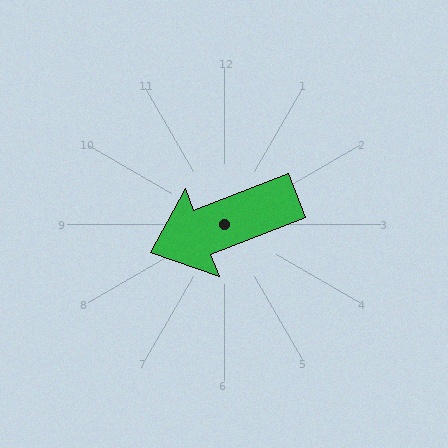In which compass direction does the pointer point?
West.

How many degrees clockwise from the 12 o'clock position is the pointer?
Approximately 249 degrees.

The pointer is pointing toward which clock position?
Roughly 8 o'clock.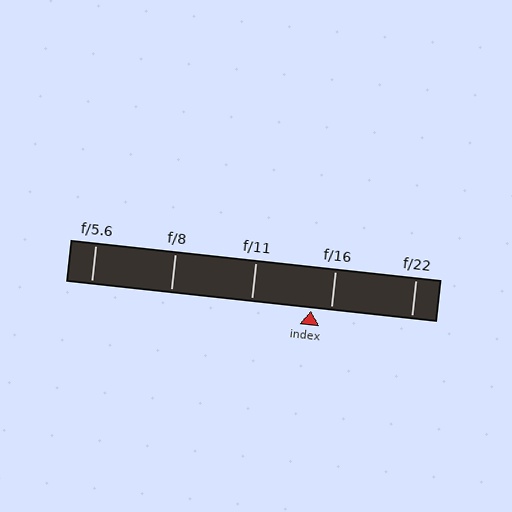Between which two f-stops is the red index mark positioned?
The index mark is between f/11 and f/16.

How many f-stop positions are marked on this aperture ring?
There are 5 f-stop positions marked.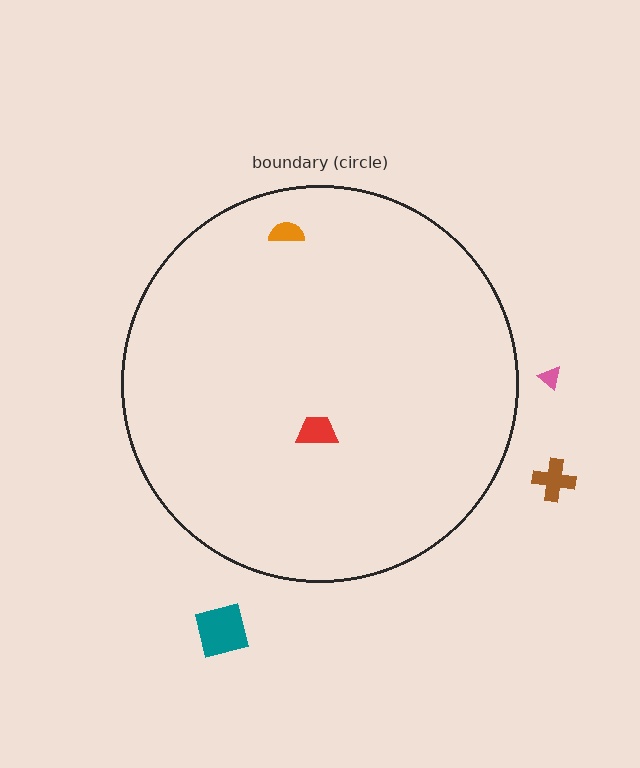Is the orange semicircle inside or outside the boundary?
Inside.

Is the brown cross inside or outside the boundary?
Outside.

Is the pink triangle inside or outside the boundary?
Outside.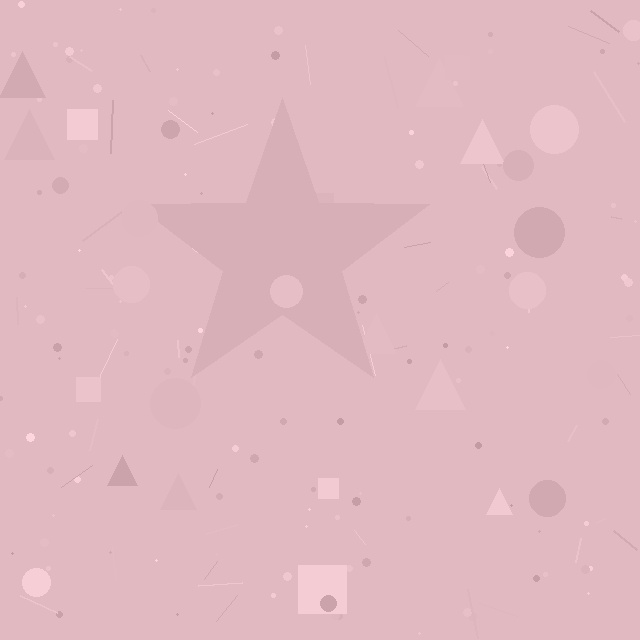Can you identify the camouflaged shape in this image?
The camouflaged shape is a star.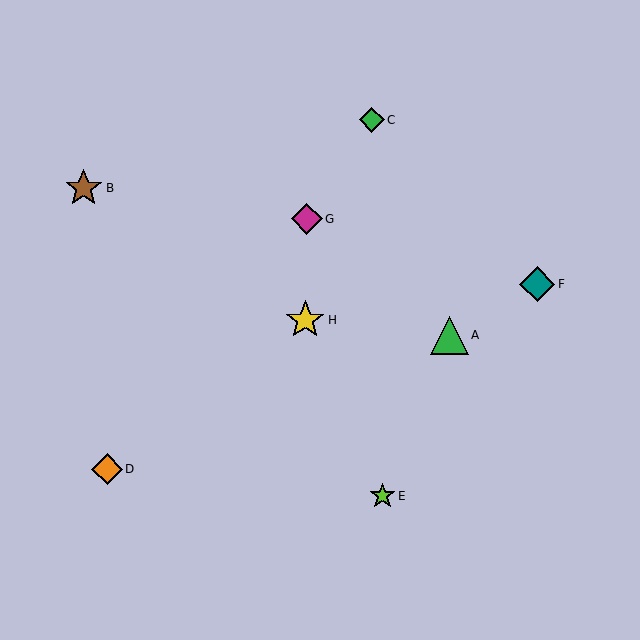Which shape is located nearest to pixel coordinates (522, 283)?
The teal diamond (labeled F) at (537, 284) is nearest to that location.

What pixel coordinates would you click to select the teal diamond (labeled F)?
Click at (537, 284) to select the teal diamond F.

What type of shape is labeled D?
Shape D is an orange diamond.